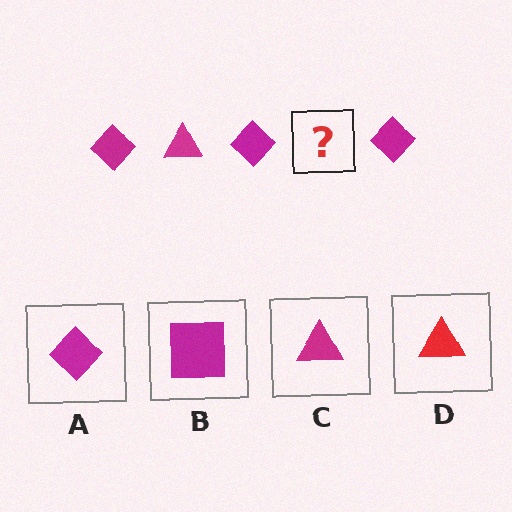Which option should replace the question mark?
Option C.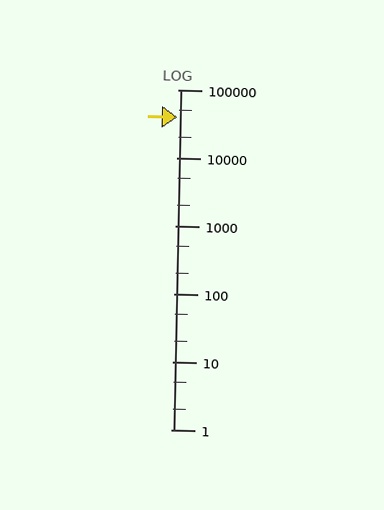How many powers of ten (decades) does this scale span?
The scale spans 5 decades, from 1 to 100000.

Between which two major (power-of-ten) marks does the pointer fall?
The pointer is between 10000 and 100000.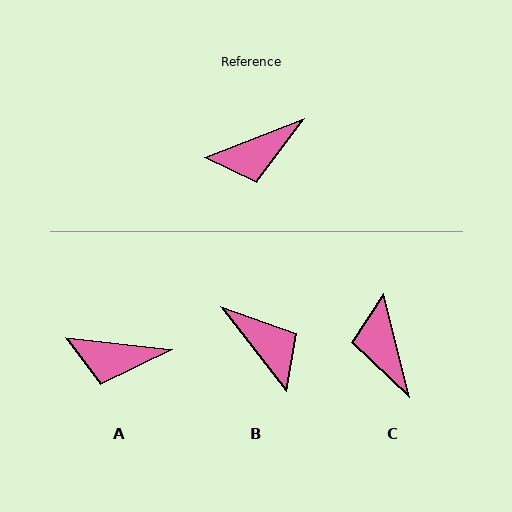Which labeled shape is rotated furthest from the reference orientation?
B, about 107 degrees away.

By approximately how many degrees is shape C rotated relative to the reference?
Approximately 97 degrees clockwise.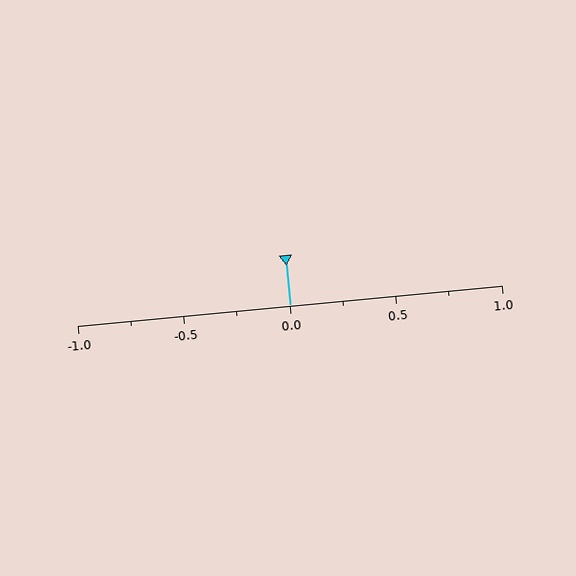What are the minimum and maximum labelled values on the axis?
The axis runs from -1.0 to 1.0.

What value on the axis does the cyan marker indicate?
The marker indicates approximately 0.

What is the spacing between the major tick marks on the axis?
The major ticks are spaced 0.5 apart.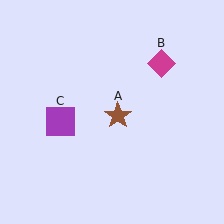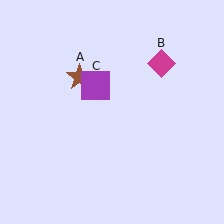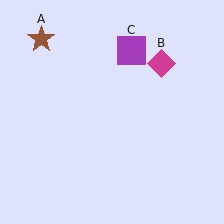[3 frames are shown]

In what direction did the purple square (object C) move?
The purple square (object C) moved up and to the right.